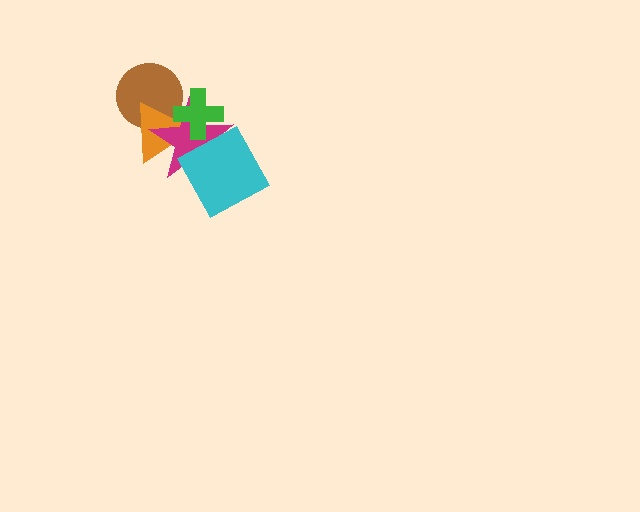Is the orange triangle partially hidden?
Yes, it is partially covered by another shape.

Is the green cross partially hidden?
Yes, it is partially covered by another shape.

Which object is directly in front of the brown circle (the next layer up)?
The orange triangle is directly in front of the brown circle.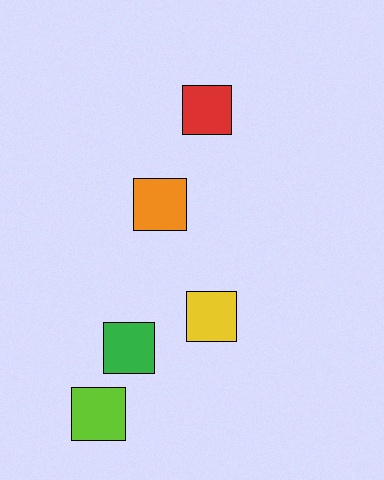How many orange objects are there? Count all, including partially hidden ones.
There is 1 orange object.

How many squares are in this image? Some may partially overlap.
There are 5 squares.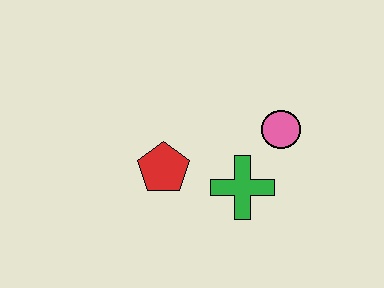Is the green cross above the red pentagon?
No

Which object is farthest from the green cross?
The red pentagon is farthest from the green cross.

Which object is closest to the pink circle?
The green cross is closest to the pink circle.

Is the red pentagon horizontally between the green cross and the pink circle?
No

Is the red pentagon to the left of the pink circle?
Yes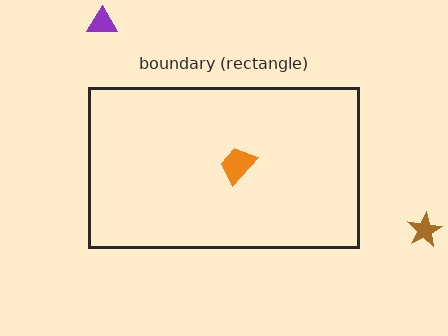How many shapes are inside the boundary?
1 inside, 2 outside.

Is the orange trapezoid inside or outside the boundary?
Inside.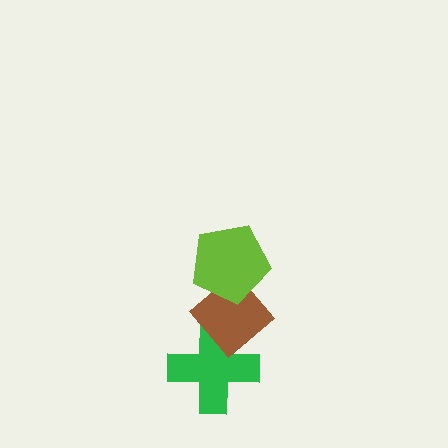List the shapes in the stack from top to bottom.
From top to bottom: the lime pentagon, the brown diamond, the green cross.